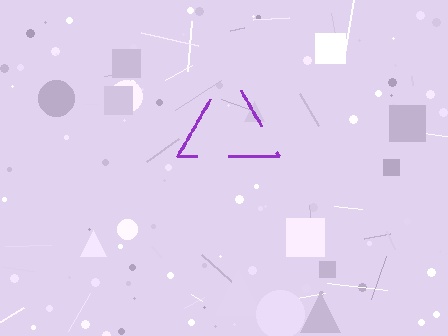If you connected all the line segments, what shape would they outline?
They would outline a triangle.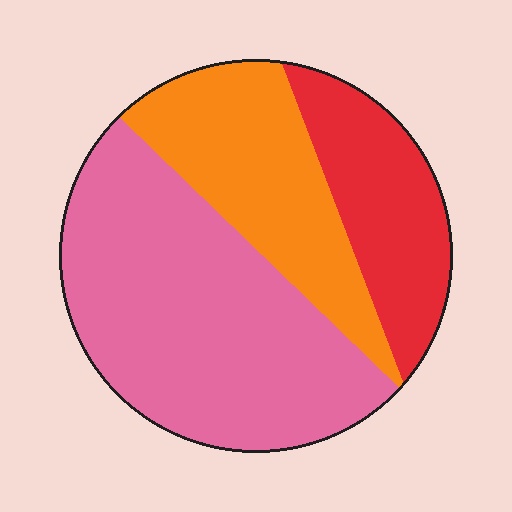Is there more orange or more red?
Orange.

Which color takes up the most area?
Pink, at roughly 50%.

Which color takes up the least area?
Red, at roughly 20%.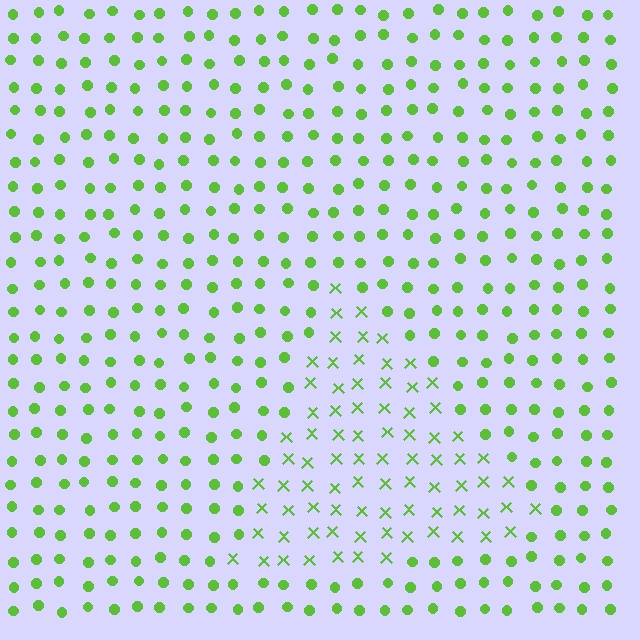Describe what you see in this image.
The image is filled with small lime elements arranged in a uniform grid. A triangle-shaped region contains X marks, while the surrounding area contains circles. The boundary is defined purely by the change in element shape.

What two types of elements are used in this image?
The image uses X marks inside the triangle region and circles outside it.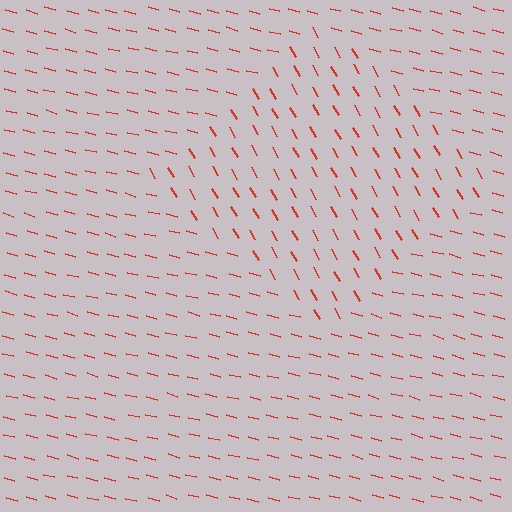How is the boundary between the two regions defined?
The boundary is defined purely by a change in line orientation (approximately 45 degrees difference). All lines are the same color and thickness.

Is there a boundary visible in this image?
Yes, there is a texture boundary formed by a change in line orientation.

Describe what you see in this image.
The image is filled with small red line segments. A diamond region in the image has lines oriented differently from the surrounding lines, creating a visible texture boundary.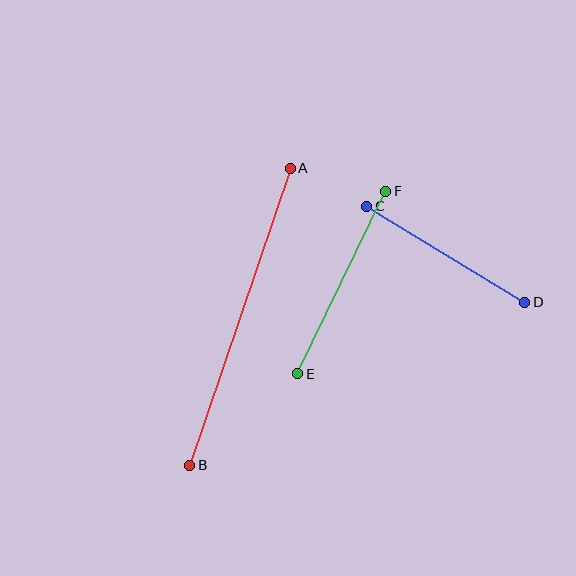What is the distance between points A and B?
The distance is approximately 314 pixels.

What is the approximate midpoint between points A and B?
The midpoint is at approximately (240, 317) pixels.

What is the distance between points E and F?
The distance is approximately 202 pixels.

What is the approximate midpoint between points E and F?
The midpoint is at approximately (342, 283) pixels.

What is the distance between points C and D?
The distance is approximately 185 pixels.